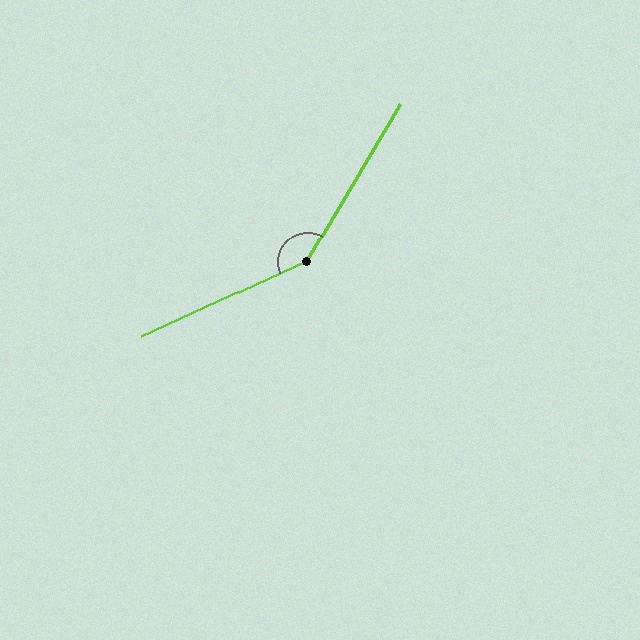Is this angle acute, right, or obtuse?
It is obtuse.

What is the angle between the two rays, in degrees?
Approximately 145 degrees.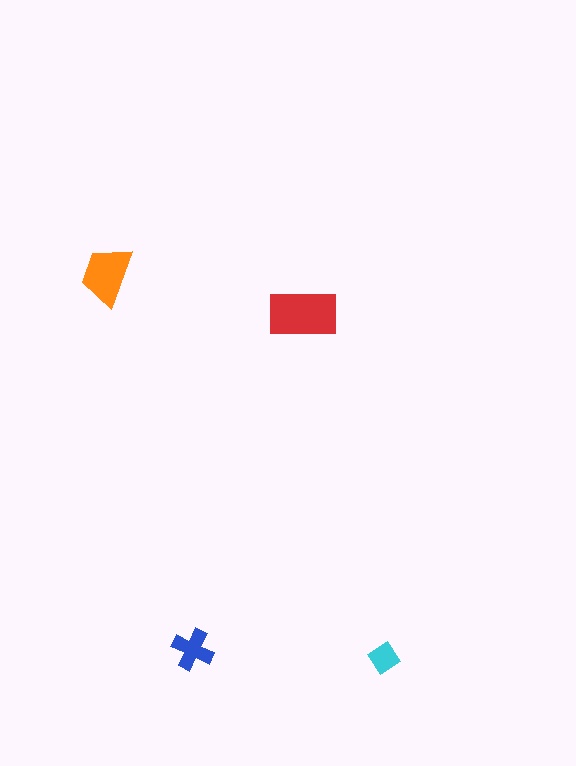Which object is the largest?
The red rectangle.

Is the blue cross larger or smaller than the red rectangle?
Smaller.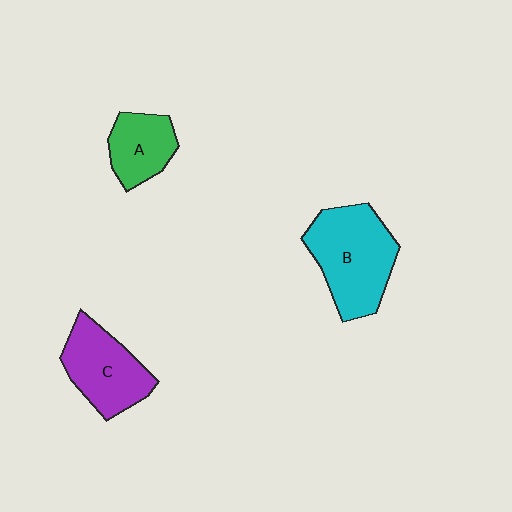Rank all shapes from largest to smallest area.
From largest to smallest: B (cyan), C (purple), A (green).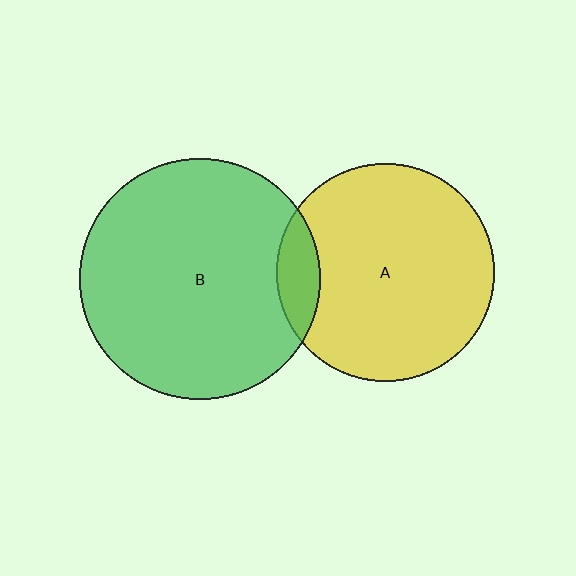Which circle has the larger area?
Circle B (green).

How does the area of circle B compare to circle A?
Approximately 1.2 times.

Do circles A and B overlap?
Yes.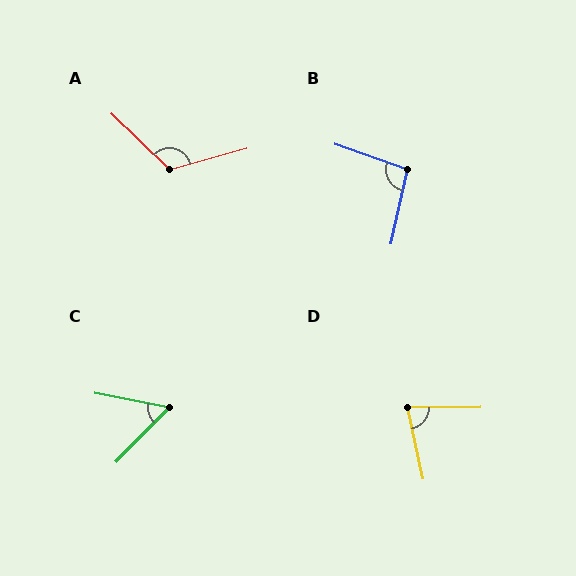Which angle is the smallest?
C, at approximately 56 degrees.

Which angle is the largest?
A, at approximately 121 degrees.